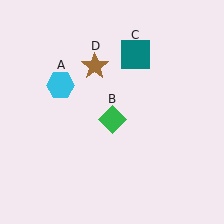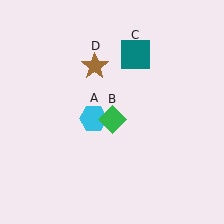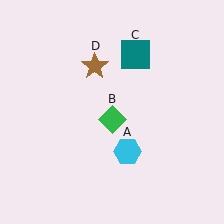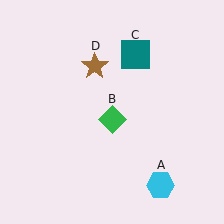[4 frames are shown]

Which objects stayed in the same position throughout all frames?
Green diamond (object B) and teal square (object C) and brown star (object D) remained stationary.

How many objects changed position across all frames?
1 object changed position: cyan hexagon (object A).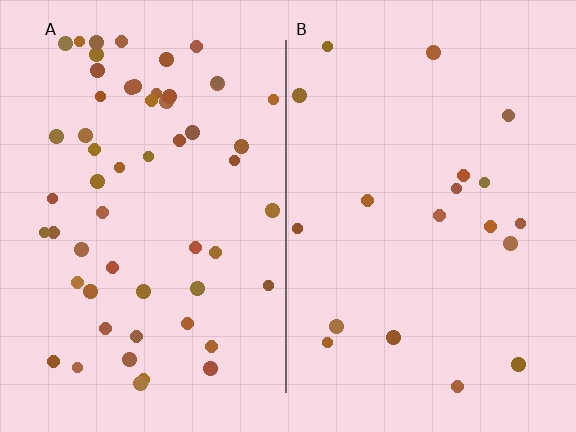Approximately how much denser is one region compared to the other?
Approximately 2.9× — region A over region B.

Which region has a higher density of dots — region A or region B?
A (the left).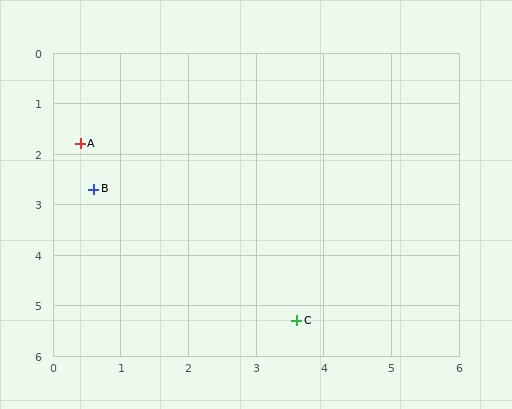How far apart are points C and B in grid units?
Points C and B are about 4.0 grid units apart.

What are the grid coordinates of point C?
Point C is at approximately (3.6, 5.3).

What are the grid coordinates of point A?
Point A is at approximately (0.4, 1.8).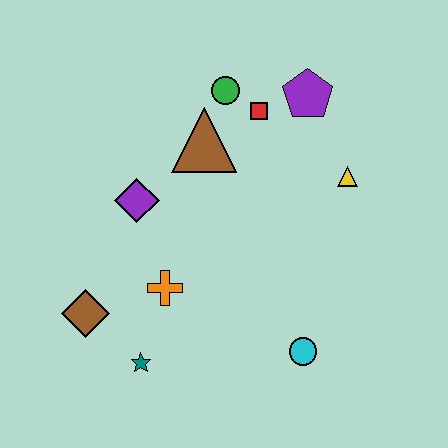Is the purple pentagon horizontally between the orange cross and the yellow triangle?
Yes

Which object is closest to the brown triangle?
The green circle is closest to the brown triangle.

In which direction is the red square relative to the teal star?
The red square is above the teal star.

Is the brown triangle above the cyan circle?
Yes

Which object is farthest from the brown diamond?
The purple pentagon is farthest from the brown diamond.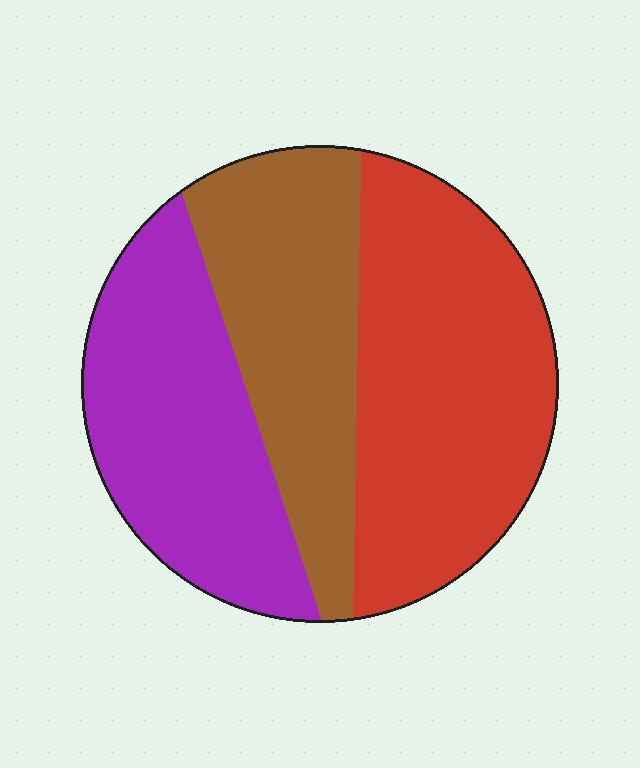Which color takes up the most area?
Red, at roughly 40%.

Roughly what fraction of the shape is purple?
Purple covers 31% of the shape.